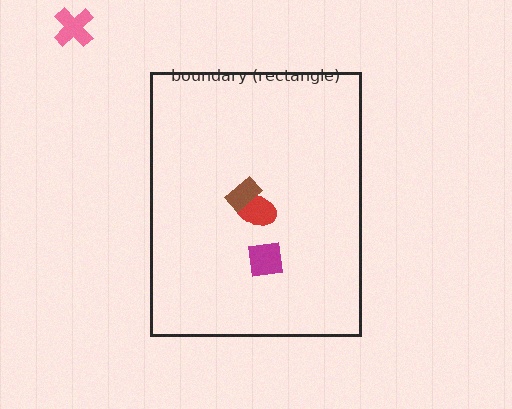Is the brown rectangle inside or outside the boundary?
Inside.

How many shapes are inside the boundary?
3 inside, 1 outside.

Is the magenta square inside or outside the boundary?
Inside.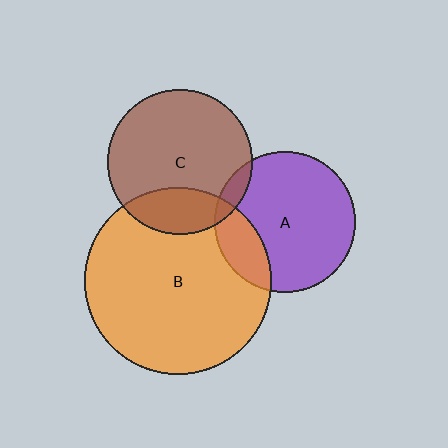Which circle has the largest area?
Circle B (orange).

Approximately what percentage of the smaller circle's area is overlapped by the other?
Approximately 10%.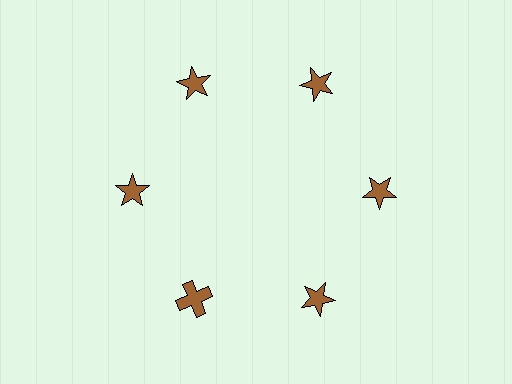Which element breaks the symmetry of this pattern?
The brown cross at roughly the 7 o'clock position breaks the symmetry. All other shapes are brown stars.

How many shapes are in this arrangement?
There are 6 shapes arranged in a ring pattern.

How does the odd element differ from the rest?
It has a different shape: cross instead of star.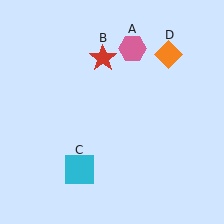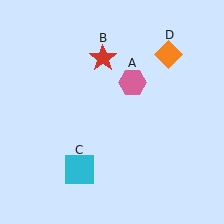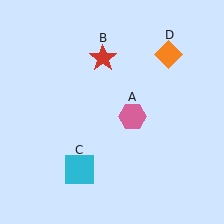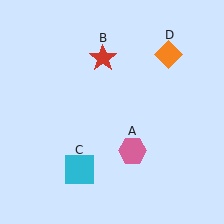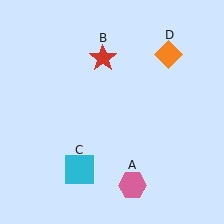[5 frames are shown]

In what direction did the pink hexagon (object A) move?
The pink hexagon (object A) moved down.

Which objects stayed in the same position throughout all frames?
Red star (object B) and cyan square (object C) and orange diamond (object D) remained stationary.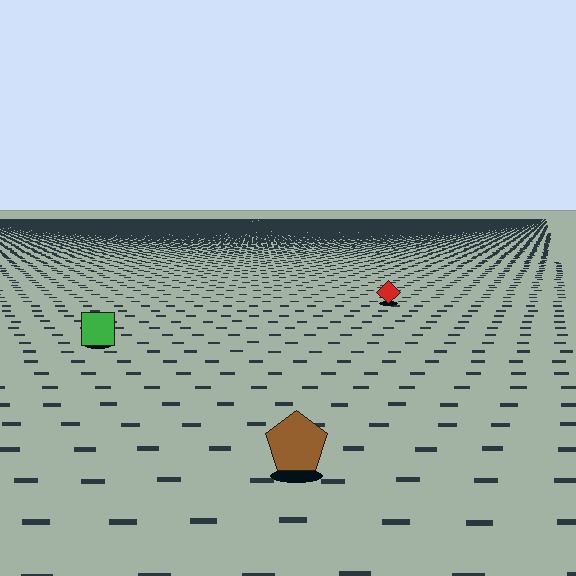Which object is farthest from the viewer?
The red diamond is farthest from the viewer. It appears smaller and the ground texture around it is denser.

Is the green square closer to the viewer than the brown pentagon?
No. The brown pentagon is closer — you can tell from the texture gradient: the ground texture is coarser near it.